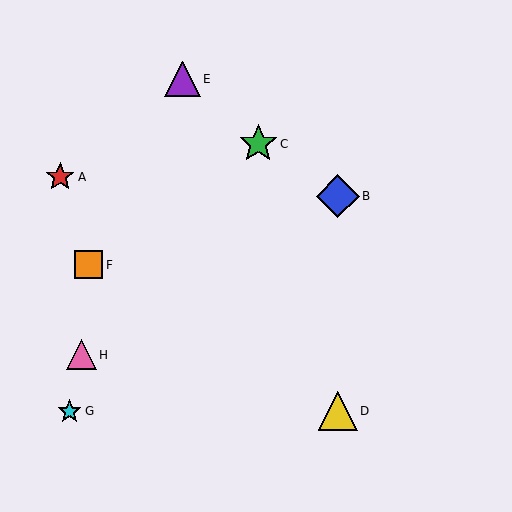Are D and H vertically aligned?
No, D is at x≈338 and H is at x≈82.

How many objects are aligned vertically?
2 objects (B, D) are aligned vertically.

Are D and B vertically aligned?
Yes, both are at x≈338.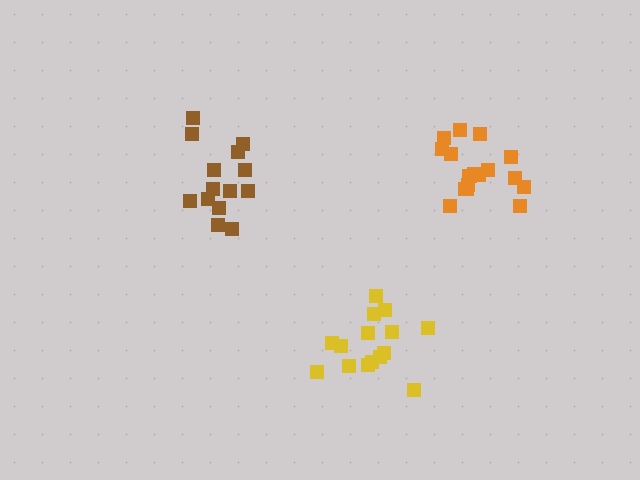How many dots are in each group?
Group 1: 14 dots, Group 2: 18 dots, Group 3: 15 dots (47 total).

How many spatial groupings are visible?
There are 3 spatial groupings.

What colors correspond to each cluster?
The clusters are colored: brown, orange, yellow.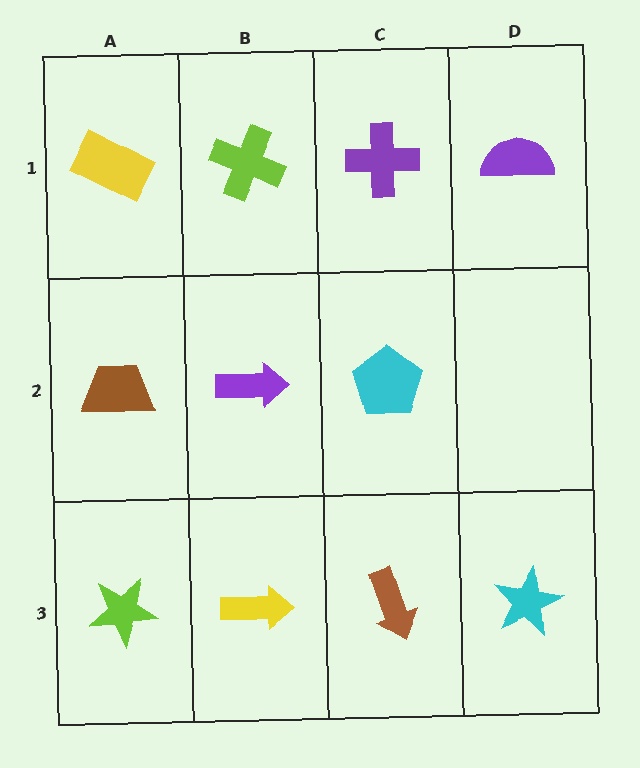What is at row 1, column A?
A yellow rectangle.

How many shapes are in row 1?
4 shapes.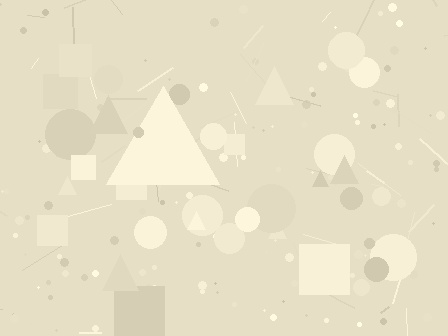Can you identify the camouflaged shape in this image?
The camouflaged shape is a triangle.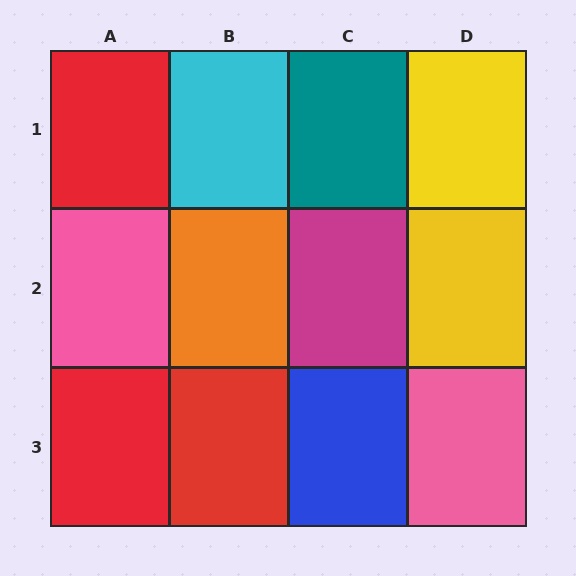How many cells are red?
3 cells are red.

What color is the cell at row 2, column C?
Magenta.